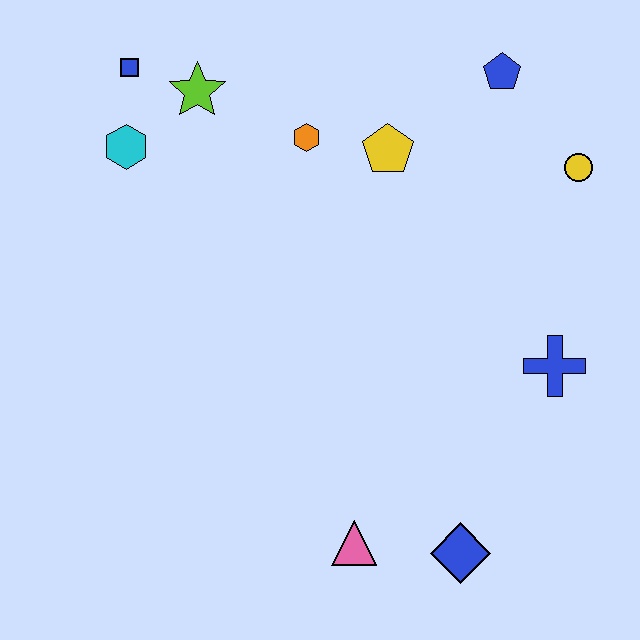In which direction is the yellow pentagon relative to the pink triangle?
The yellow pentagon is above the pink triangle.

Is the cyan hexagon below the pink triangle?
No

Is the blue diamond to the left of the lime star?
No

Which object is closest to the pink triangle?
The blue diamond is closest to the pink triangle.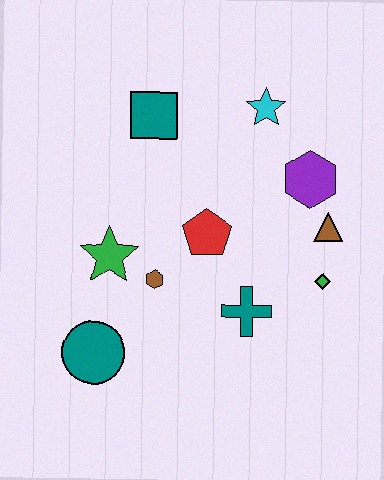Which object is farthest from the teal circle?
The cyan star is farthest from the teal circle.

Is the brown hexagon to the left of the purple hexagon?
Yes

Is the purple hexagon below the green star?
No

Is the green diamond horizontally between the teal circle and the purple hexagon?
No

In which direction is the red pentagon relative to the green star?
The red pentagon is to the right of the green star.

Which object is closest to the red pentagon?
The brown hexagon is closest to the red pentagon.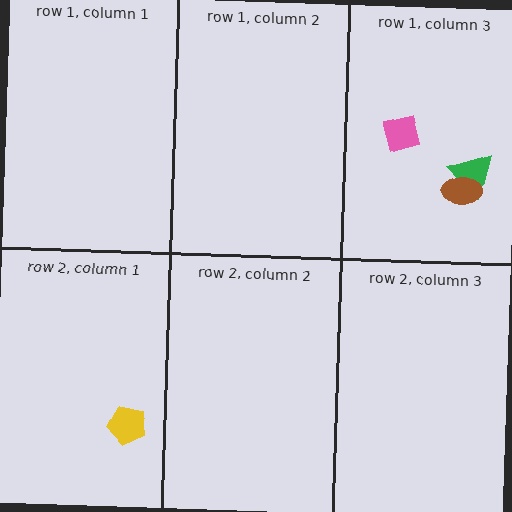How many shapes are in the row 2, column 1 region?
1.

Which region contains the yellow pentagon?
The row 2, column 1 region.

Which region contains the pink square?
The row 1, column 3 region.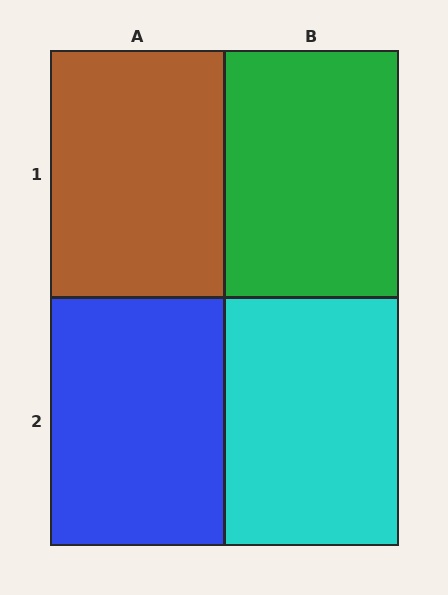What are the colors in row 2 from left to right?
Blue, cyan.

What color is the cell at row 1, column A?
Brown.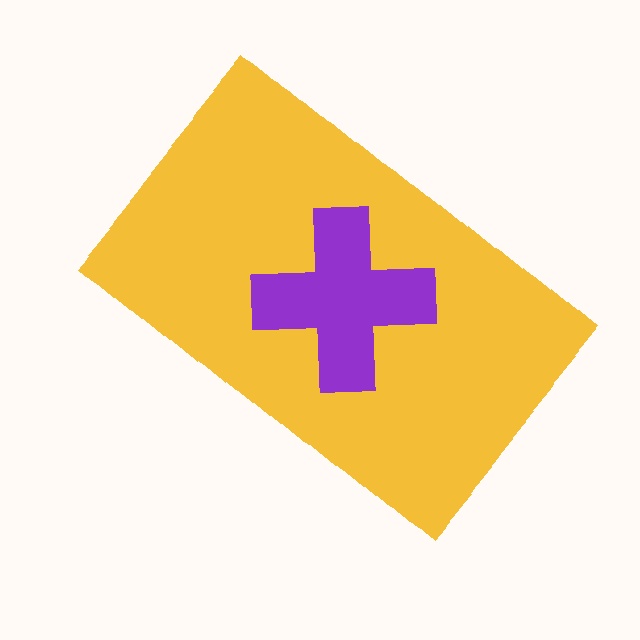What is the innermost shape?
The purple cross.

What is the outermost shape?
The yellow rectangle.